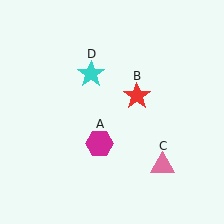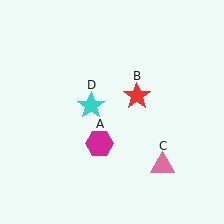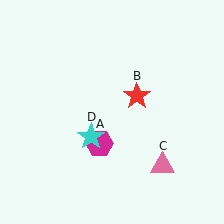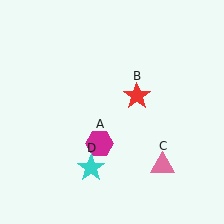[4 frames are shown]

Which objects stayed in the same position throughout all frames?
Magenta hexagon (object A) and red star (object B) and pink triangle (object C) remained stationary.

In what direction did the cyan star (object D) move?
The cyan star (object D) moved down.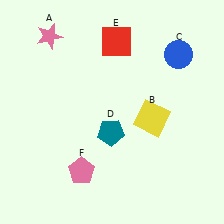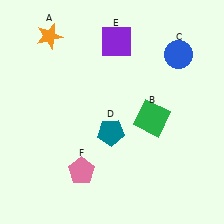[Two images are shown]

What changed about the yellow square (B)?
In Image 1, B is yellow. In Image 2, it changed to green.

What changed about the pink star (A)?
In Image 1, A is pink. In Image 2, it changed to orange.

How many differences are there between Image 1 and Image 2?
There are 3 differences between the two images.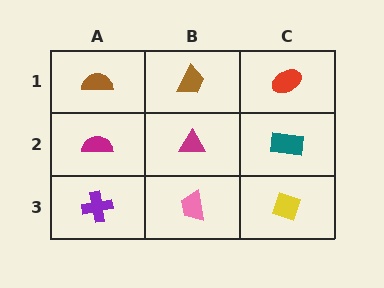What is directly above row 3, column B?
A magenta triangle.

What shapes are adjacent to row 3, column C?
A teal rectangle (row 2, column C), a pink trapezoid (row 3, column B).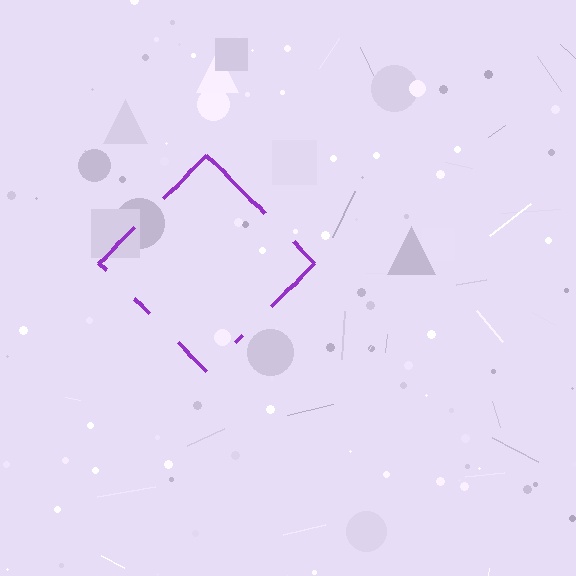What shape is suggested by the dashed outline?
The dashed outline suggests a diamond.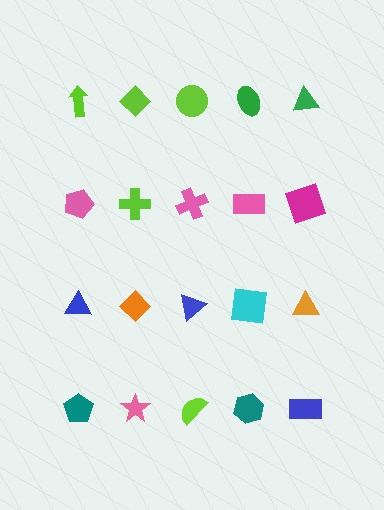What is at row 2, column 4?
A pink rectangle.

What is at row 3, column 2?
An orange diamond.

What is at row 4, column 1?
A teal pentagon.